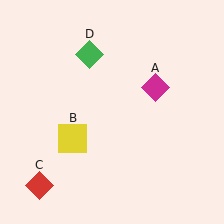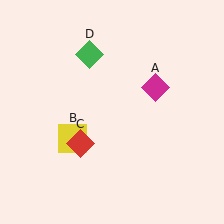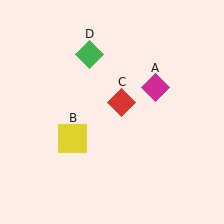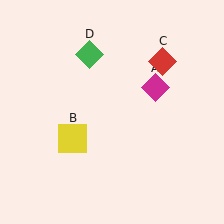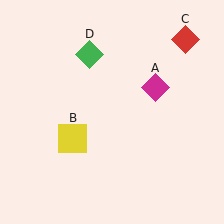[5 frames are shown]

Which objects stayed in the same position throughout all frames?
Magenta diamond (object A) and yellow square (object B) and green diamond (object D) remained stationary.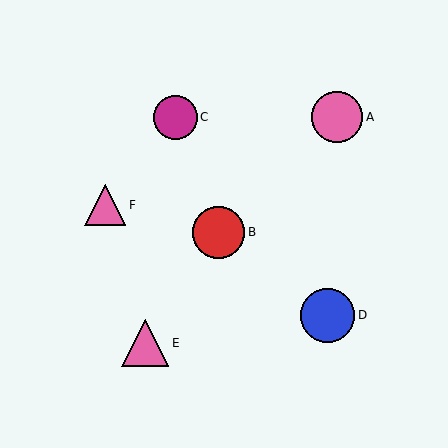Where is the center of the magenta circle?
The center of the magenta circle is at (175, 117).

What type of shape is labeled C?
Shape C is a magenta circle.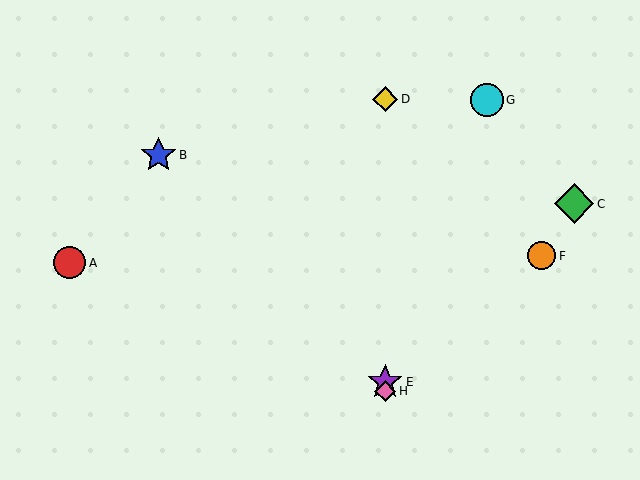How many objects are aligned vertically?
3 objects (D, E, H) are aligned vertically.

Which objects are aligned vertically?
Objects D, E, H are aligned vertically.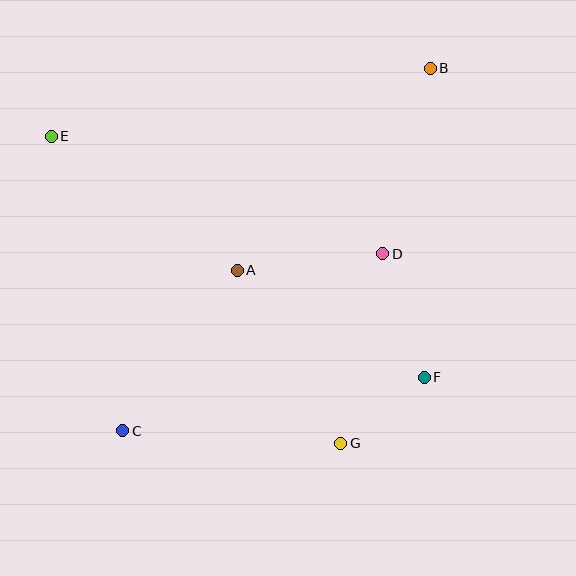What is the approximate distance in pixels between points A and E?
The distance between A and E is approximately 229 pixels.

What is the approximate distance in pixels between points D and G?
The distance between D and G is approximately 194 pixels.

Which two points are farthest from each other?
Points B and C are farthest from each other.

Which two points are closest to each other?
Points F and G are closest to each other.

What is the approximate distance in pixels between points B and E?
The distance between B and E is approximately 385 pixels.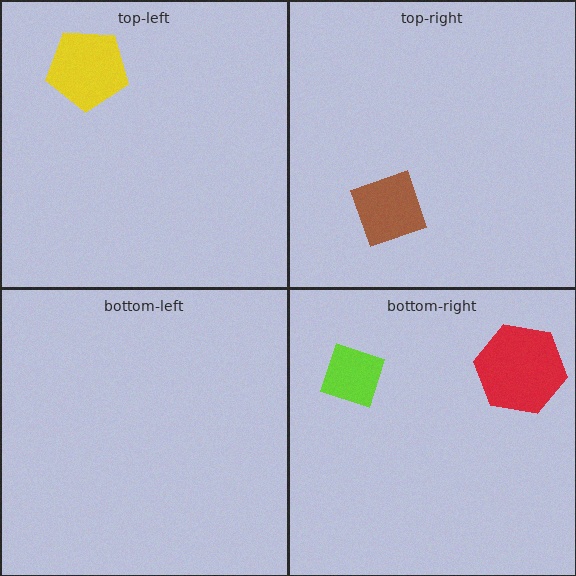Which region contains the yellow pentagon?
The top-left region.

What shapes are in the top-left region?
The yellow pentagon.